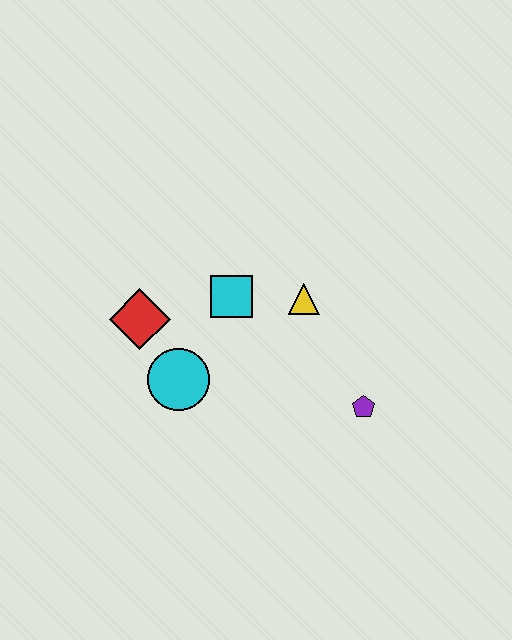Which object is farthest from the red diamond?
The purple pentagon is farthest from the red diamond.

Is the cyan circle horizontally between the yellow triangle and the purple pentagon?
No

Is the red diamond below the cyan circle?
No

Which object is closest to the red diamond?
The cyan circle is closest to the red diamond.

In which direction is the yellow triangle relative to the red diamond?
The yellow triangle is to the right of the red diamond.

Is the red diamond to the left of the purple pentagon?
Yes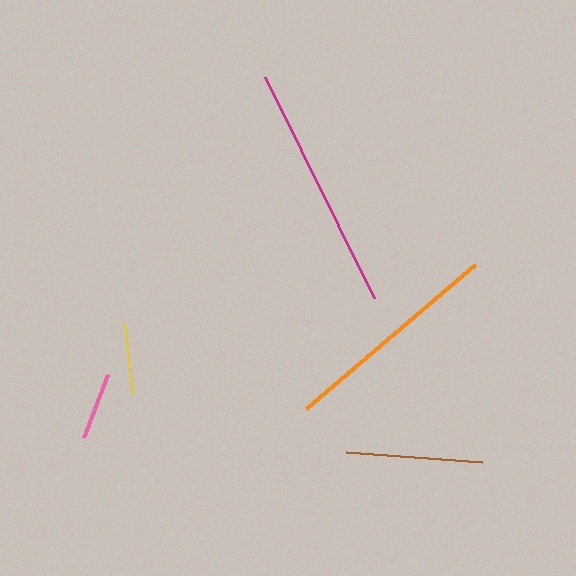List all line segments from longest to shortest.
From longest to shortest: magenta, orange, brown, yellow, pink.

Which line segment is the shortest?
The pink line is the shortest at approximately 67 pixels.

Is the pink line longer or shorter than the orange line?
The orange line is longer than the pink line.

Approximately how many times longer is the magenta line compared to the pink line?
The magenta line is approximately 3.7 times the length of the pink line.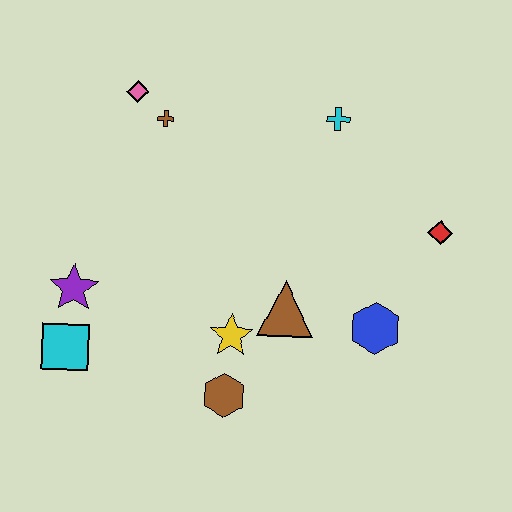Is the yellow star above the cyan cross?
No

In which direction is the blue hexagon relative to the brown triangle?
The blue hexagon is to the right of the brown triangle.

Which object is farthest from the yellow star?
The pink diamond is farthest from the yellow star.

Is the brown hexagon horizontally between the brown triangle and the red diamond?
No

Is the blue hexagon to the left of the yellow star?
No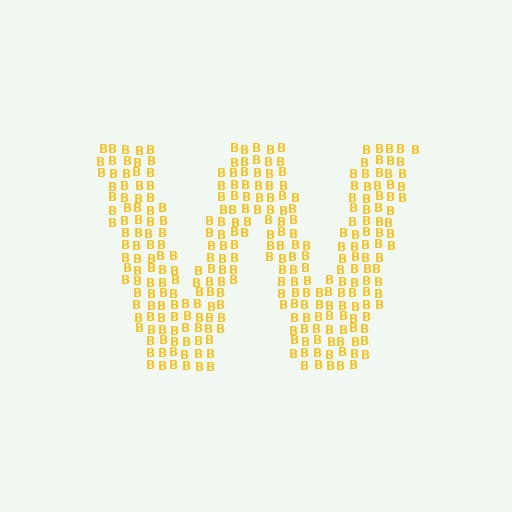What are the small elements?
The small elements are letter B's.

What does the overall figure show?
The overall figure shows the letter W.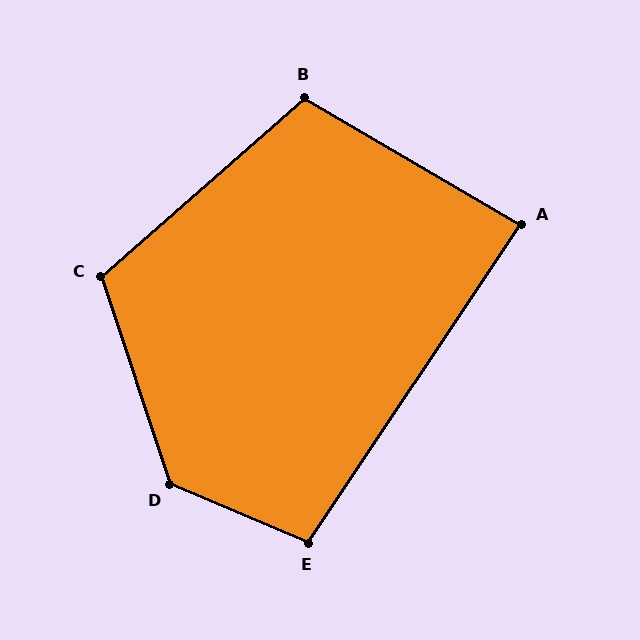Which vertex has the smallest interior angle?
A, at approximately 87 degrees.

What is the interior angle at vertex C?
Approximately 113 degrees (obtuse).